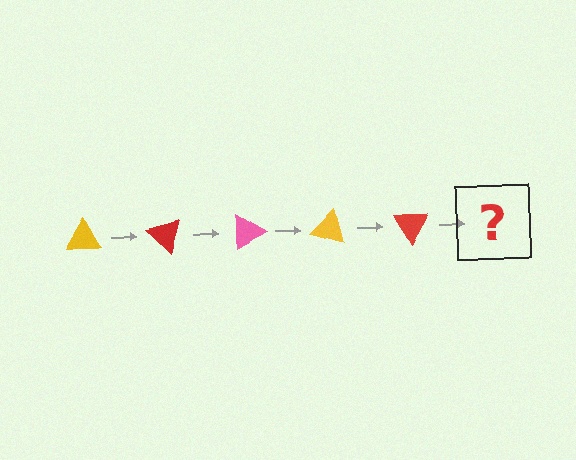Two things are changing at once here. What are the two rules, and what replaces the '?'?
The two rules are that it rotates 45 degrees each step and the color cycles through yellow, red, and pink. The '?' should be a pink triangle, rotated 225 degrees from the start.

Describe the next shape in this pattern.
It should be a pink triangle, rotated 225 degrees from the start.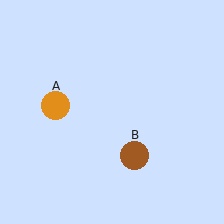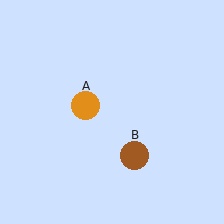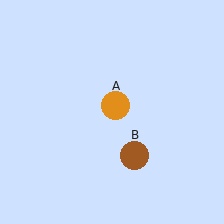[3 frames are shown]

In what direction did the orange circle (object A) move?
The orange circle (object A) moved right.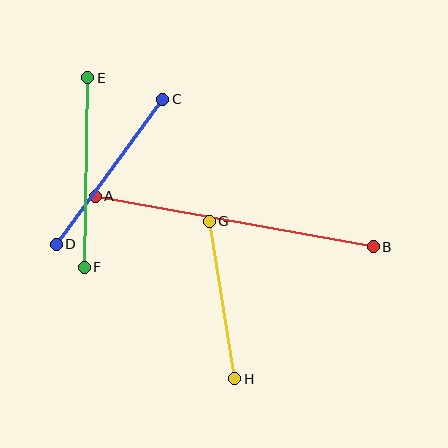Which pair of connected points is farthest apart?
Points A and B are farthest apart.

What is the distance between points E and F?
The distance is approximately 189 pixels.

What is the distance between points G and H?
The distance is approximately 159 pixels.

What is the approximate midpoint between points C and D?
The midpoint is at approximately (109, 172) pixels.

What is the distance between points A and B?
The distance is approximately 283 pixels.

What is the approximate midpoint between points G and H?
The midpoint is at approximately (222, 300) pixels.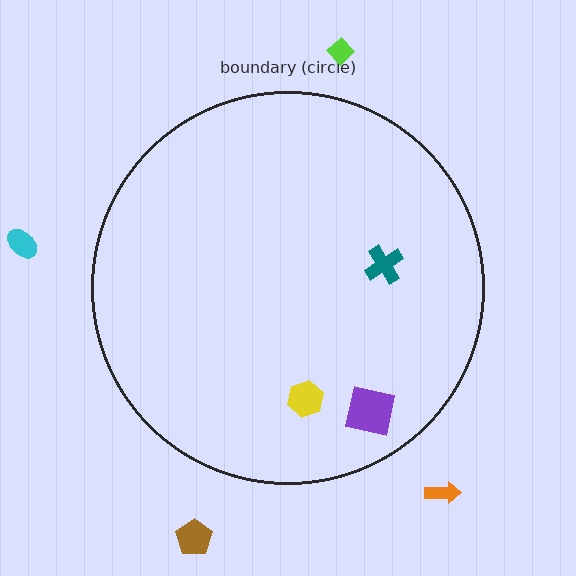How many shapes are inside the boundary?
3 inside, 4 outside.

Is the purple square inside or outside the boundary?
Inside.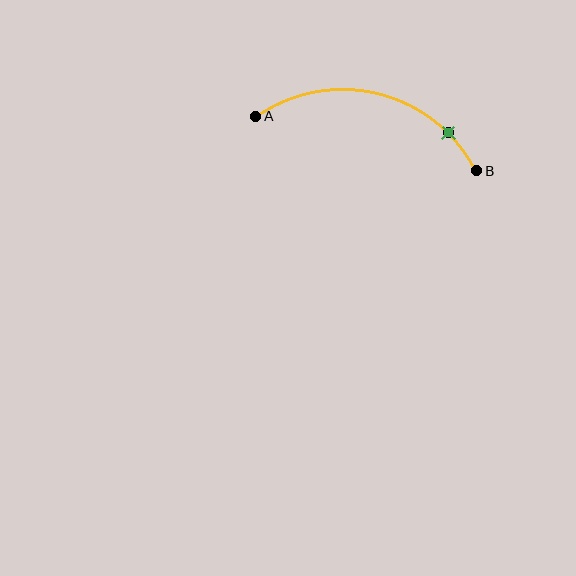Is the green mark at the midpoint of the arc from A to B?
No. The green mark lies on the arc but is closer to endpoint B. The arc midpoint would be at the point on the curve equidistant along the arc from both A and B.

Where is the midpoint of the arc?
The arc midpoint is the point on the curve farthest from the straight line joining A and B. It sits above that line.